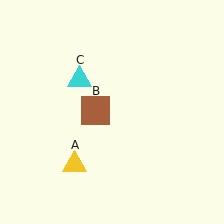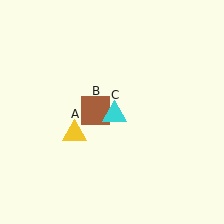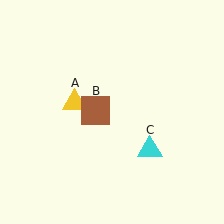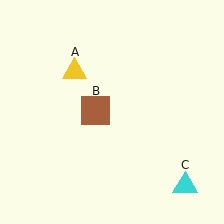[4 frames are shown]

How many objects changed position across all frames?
2 objects changed position: yellow triangle (object A), cyan triangle (object C).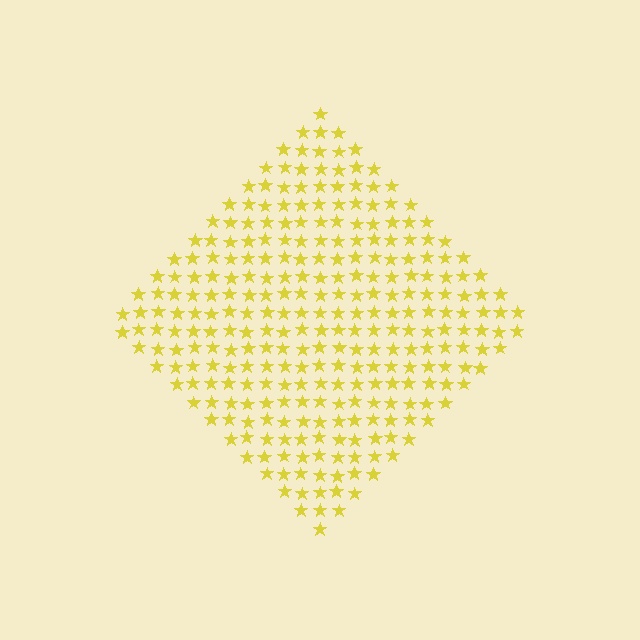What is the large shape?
The large shape is a diamond.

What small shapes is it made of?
It is made of small stars.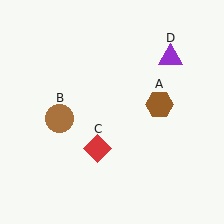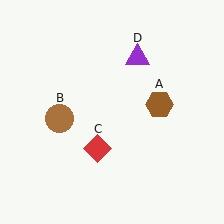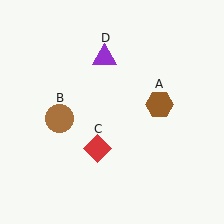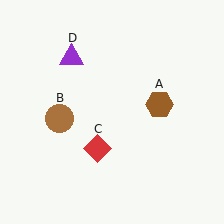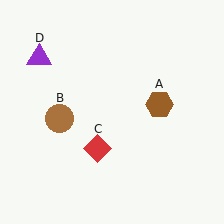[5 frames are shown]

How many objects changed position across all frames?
1 object changed position: purple triangle (object D).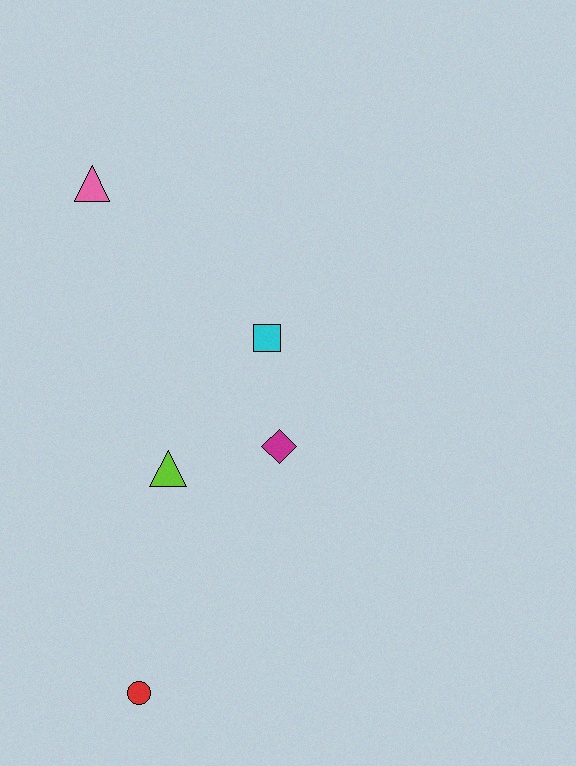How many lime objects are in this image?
There is 1 lime object.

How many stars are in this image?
There are no stars.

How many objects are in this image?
There are 5 objects.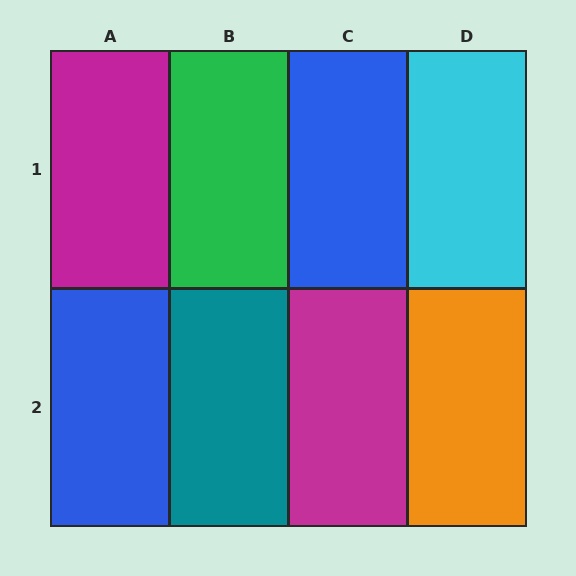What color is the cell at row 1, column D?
Cyan.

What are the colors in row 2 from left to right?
Blue, teal, magenta, orange.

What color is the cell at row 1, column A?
Magenta.